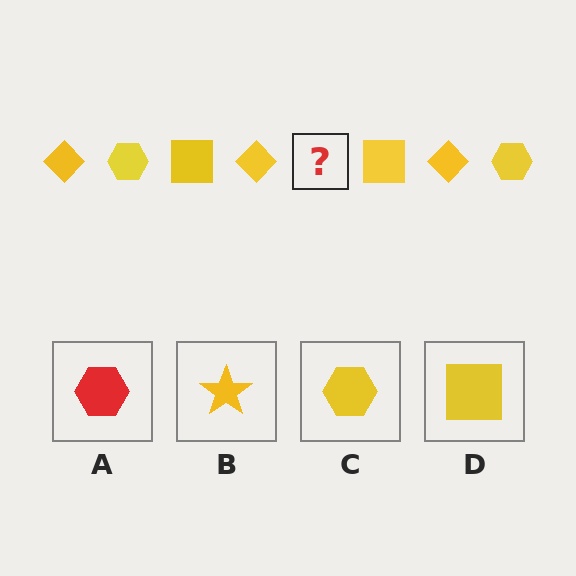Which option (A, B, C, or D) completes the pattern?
C.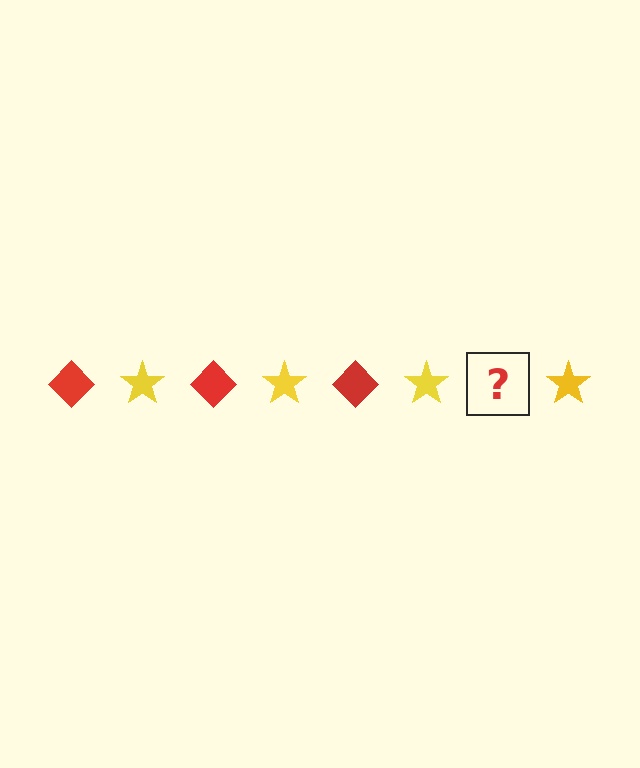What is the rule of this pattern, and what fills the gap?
The rule is that the pattern alternates between red diamond and yellow star. The gap should be filled with a red diamond.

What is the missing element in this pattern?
The missing element is a red diamond.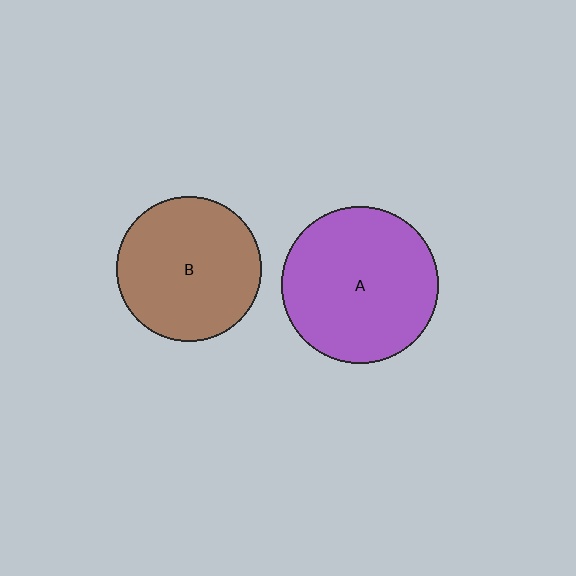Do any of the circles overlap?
No, none of the circles overlap.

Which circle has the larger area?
Circle A (purple).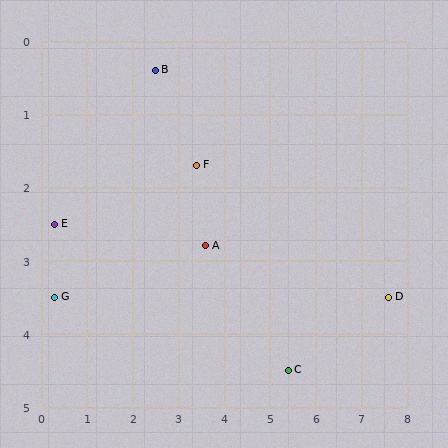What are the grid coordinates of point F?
Point F is at approximately (3.4, 1.7).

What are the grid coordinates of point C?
Point C is at approximately (5.4, 4.5).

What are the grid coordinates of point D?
Point D is at approximately (7.6, 3.5).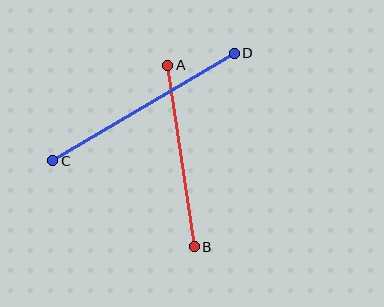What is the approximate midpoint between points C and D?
The midpoint is at approximately (144, 107) pixels.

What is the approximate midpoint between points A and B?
The midpoint is at approximately (181, 156) pixels.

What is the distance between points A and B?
The distance is approximately 183 pixels.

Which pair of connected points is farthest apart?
Points C and D are farthest apart.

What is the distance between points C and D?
The distance is approximately 211 pixels.